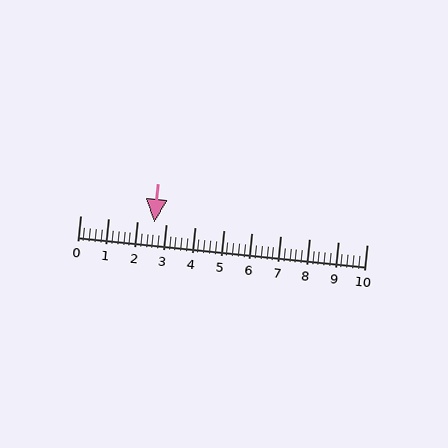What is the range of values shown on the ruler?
The ruler shows values from 0 to 10.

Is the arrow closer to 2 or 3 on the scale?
The arrow is closer to 3.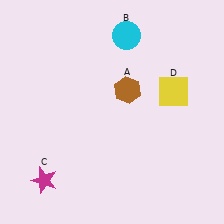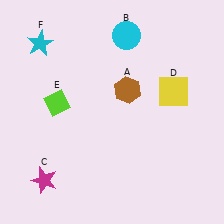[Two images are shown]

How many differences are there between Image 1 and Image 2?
There are 2 differences between the two images.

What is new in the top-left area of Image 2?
A cyan star (F) was added in the top-left area of Image 2.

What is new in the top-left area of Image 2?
A lime diamond (E) was added in the top-left area of Image 2.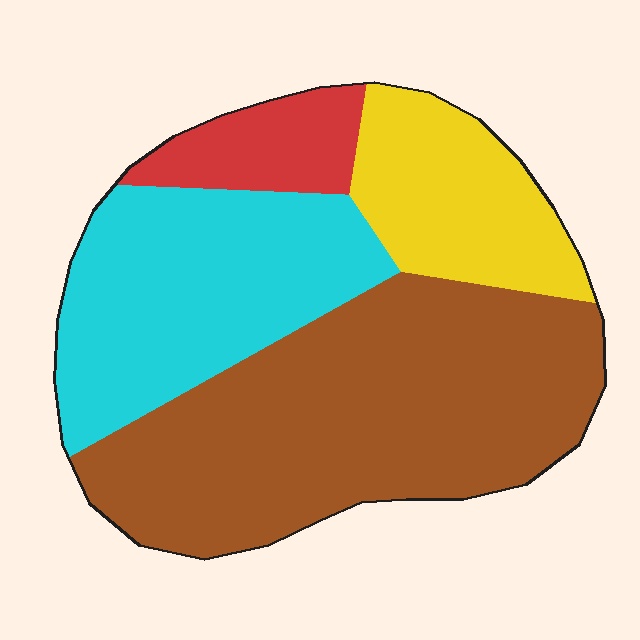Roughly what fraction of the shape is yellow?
Yellow takes up about one sixth (1/6) of the shape.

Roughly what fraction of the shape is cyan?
Cyan covers 28% of the shape.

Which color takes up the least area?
Red, at roughly 10%.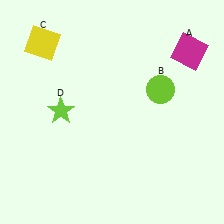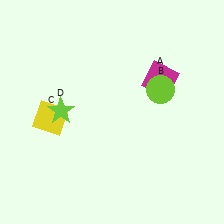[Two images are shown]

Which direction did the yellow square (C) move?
The yellow square (C) moved down.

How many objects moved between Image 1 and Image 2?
2 objects moved between the two images.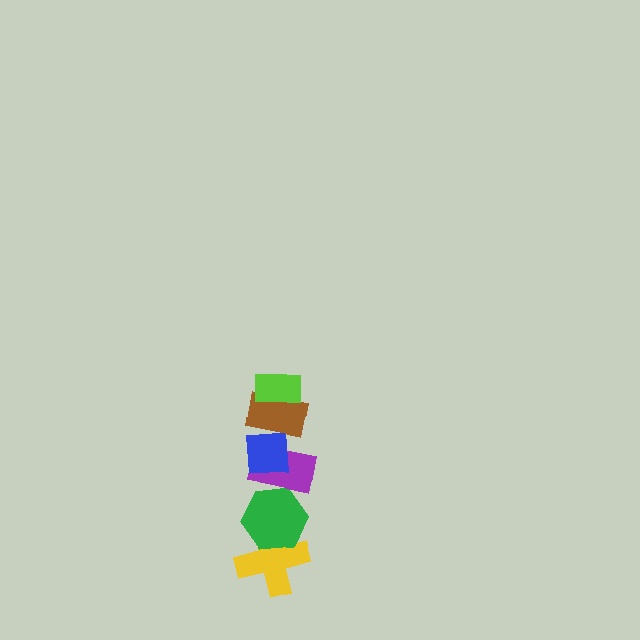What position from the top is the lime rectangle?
The lime rectangle is 1st from the top.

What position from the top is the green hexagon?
The green hexagon is 5th from the top.